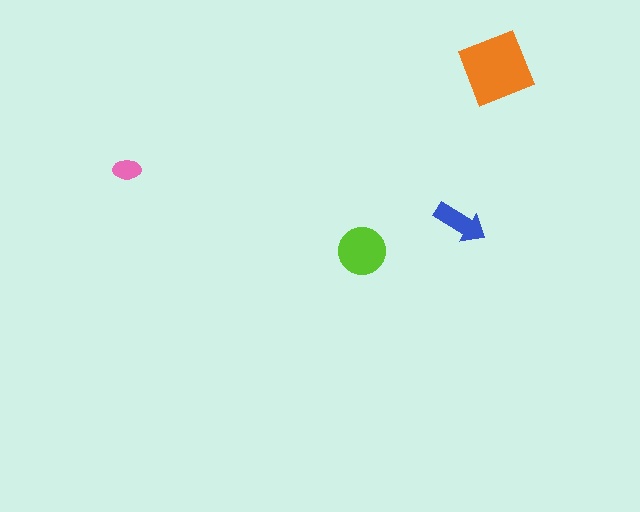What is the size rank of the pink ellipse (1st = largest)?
4th.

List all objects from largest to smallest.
The orange square, the lime circle, the blue arrow, the pink ellipse.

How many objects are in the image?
There are 4 objects in the image.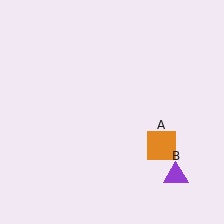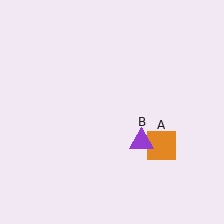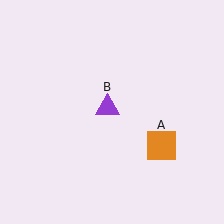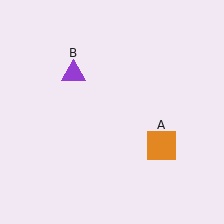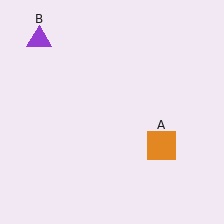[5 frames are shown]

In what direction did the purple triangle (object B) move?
The purple triangle (object B) moved up and to the left.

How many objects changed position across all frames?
1 object changed position: purple triangle (object B).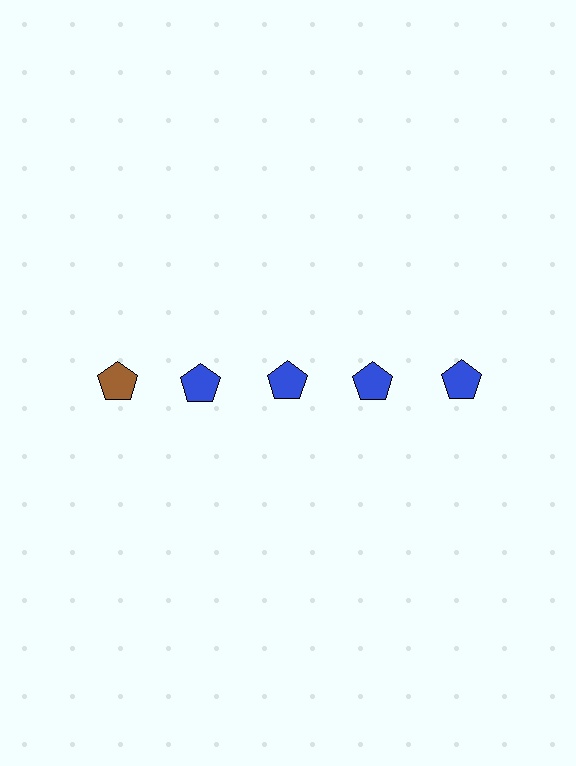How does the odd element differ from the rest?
It has a different color: brown instead of blue.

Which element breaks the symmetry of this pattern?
The brown pentagon in the top row, leftmost column breaks the symmetry. All other shapes are blue pentagons.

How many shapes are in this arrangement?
There are 5 shapes arranged in a grid pattern.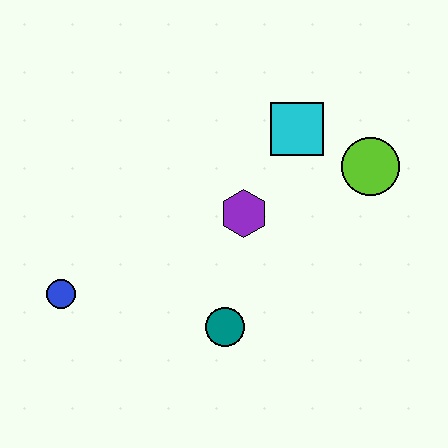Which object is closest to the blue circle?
The teal circle is closest to the blue circle.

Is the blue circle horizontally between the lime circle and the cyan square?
No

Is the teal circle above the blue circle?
No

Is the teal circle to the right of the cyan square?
No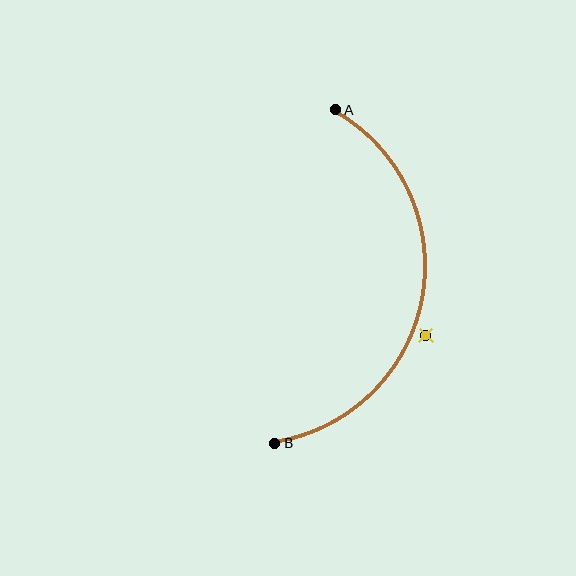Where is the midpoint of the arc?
The arc midpoint is the point on the curve farthest from the straight line joining A and B. It sits to the right of that line.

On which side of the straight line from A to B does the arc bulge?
The arc bulges to the right of the straight line connecting A and B.